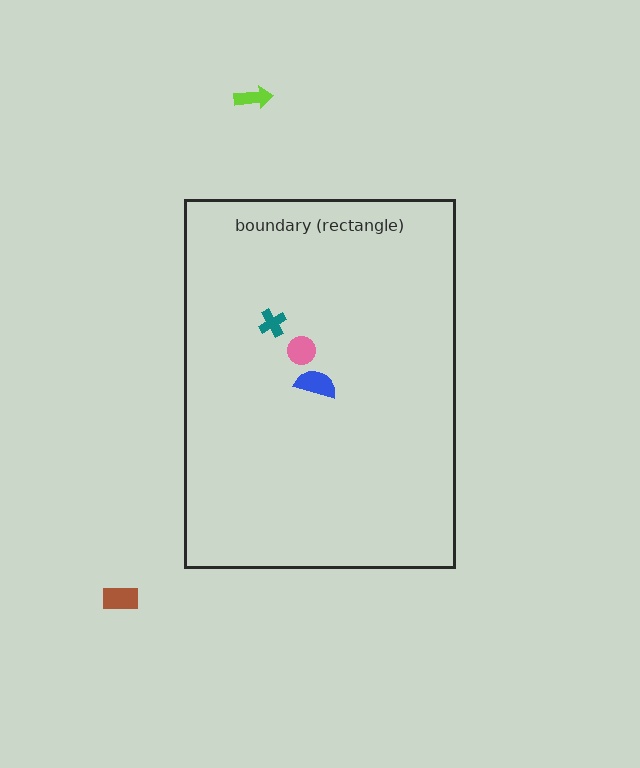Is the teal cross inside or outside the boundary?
Inside.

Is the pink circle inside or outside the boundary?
Inside.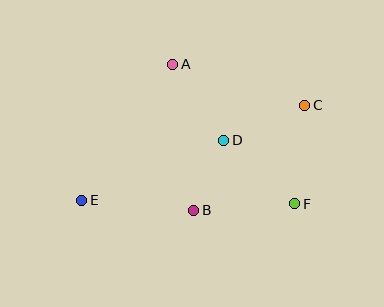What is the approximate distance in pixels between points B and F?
The distance between B and F is approximately 101 pixels.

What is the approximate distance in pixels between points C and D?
The distance between C and D is approximately 88 pixels.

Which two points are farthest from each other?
Points C and E are farthest from each other.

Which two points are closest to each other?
Points B and D are closest to each other.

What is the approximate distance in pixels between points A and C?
The distance between A and C is approximately 138 pixels.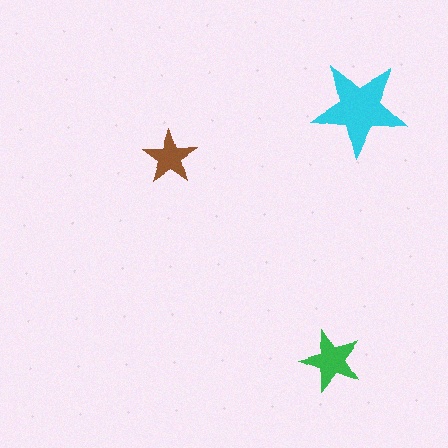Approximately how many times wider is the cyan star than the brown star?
About 2 times wider.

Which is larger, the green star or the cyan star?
The cyan one.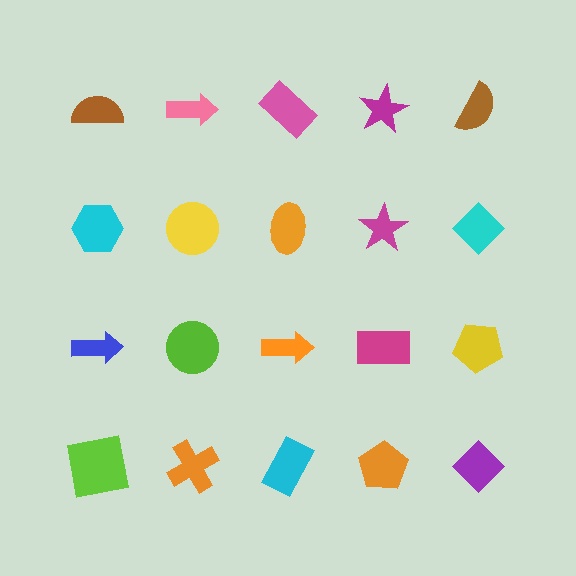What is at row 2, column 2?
A yellow circle.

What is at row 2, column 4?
A magenta star.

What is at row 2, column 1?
A cyan hexagon.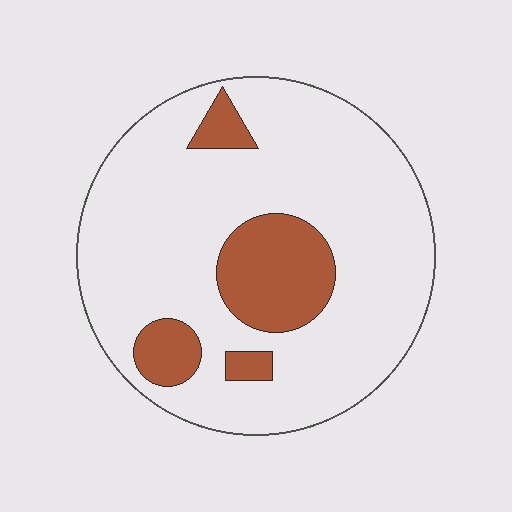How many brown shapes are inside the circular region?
4.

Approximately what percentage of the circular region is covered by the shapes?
Approximately 20%.